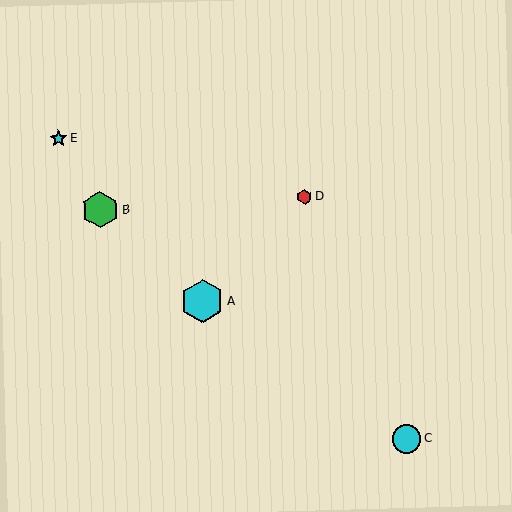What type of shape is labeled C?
Shape C is a cyan circle.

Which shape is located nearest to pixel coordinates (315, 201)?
The red hexagon (labeled D) at (304, 197) is nearest to that location.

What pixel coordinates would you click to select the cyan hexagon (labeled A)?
Click at (202, 301) to select the cyan hexagon A.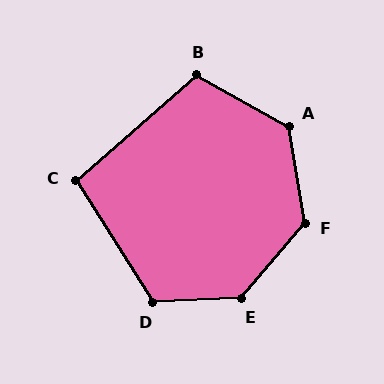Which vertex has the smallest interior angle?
C, at approximately 99 degrees.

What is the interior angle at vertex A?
Approximately 128 degrees (obtuse).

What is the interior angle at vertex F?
Approximately 131 degrees (obtuse).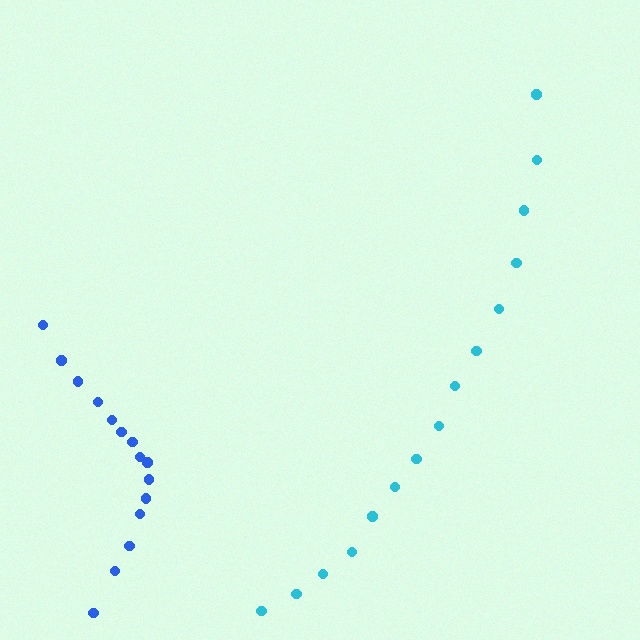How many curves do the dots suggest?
There are 2 distinct paths.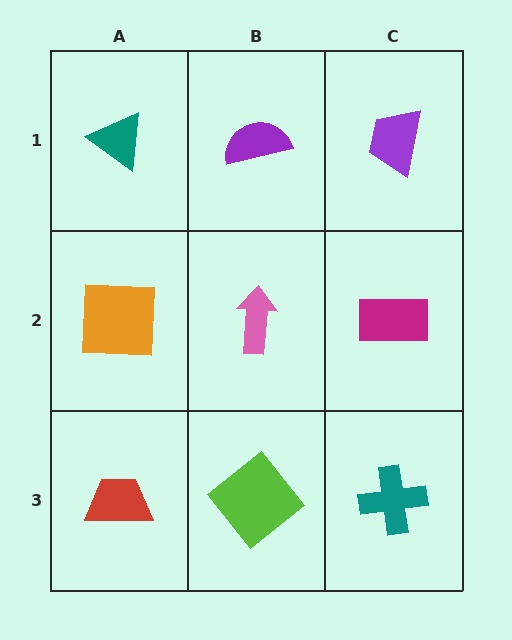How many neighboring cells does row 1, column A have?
2.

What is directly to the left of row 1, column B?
A teal triangle.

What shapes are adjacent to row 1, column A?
An orange square (row 2, column A), a purple semicircle (row 1, column B).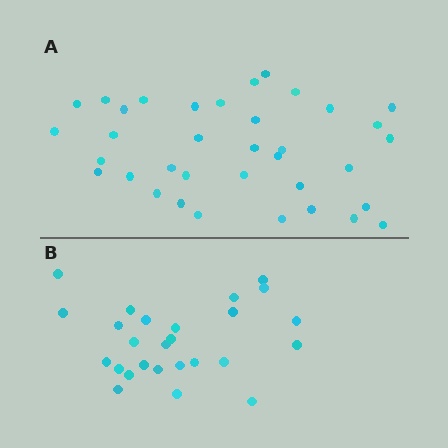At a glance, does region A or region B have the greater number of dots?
Region A (the top region) has more dots.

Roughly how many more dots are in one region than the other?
Region A has roughly 10 or so more dots than region B.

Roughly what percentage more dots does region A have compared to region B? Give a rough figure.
About 40% more.